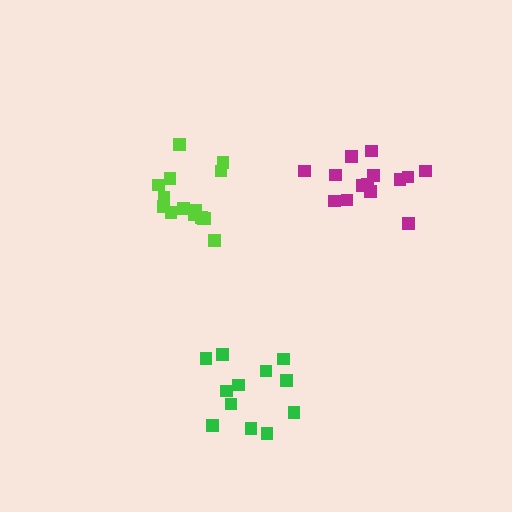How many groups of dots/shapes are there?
There are 3 groups.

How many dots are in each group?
Group 1: 15 dots, Group 2: 12 dots, Group 3: 14 dots (41 total).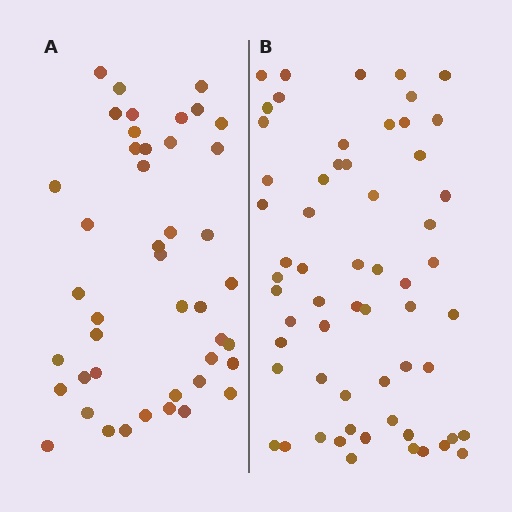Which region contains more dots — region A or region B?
Region B (the right region) has more dots.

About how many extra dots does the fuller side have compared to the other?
Region B has approximately 15 more dots than region A.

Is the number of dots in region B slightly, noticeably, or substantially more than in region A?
Region B has noticeably more, but not dramatically so. The ratio is roughly 1.4 to 1.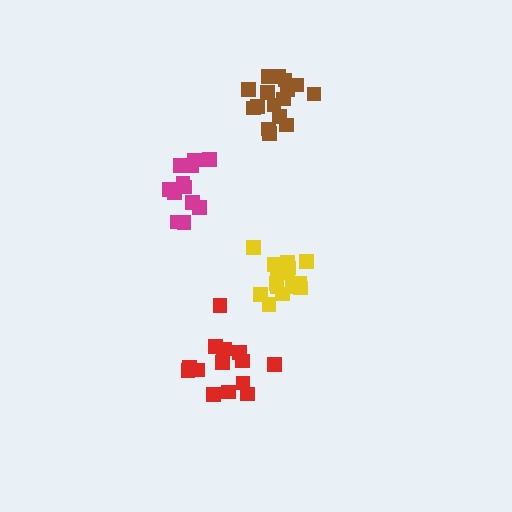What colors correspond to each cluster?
The clusters are colored: red, brown, magenta, yellow.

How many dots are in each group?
Group 1: 15 dots, Group 2: 17 dots, Group 3: 12 dots, Group 4: 15 dots (59 total).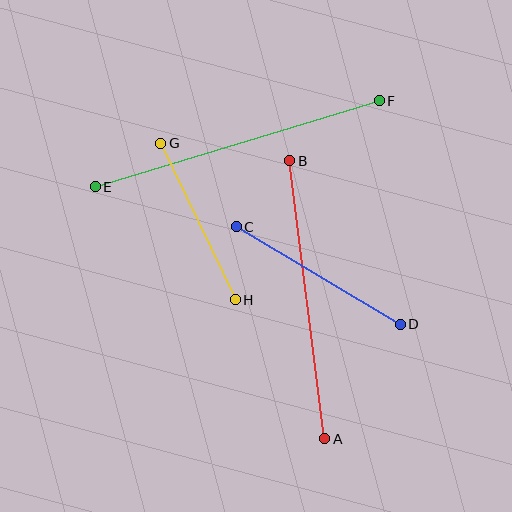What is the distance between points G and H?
The distance is approximately 173 pixels.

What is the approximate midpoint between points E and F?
The midpoint is at approximately (237, 144) pixels.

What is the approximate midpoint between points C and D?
The midpoint is at approximately (318, 276) pixels.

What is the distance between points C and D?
The distance is approximately 190 pixels.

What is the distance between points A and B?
The distance is approximately 280 pixels.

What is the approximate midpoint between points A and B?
The midpoint is at approximately (307, 300) pixels.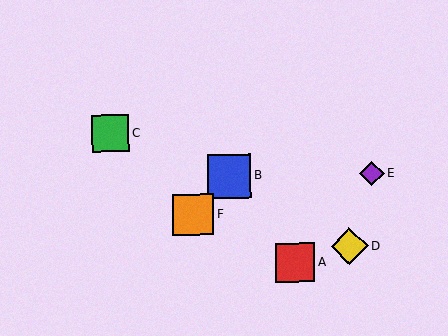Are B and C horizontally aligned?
No, B is at y≈176 and C is at y≈133.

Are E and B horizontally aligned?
Yes, both are at y≈173.